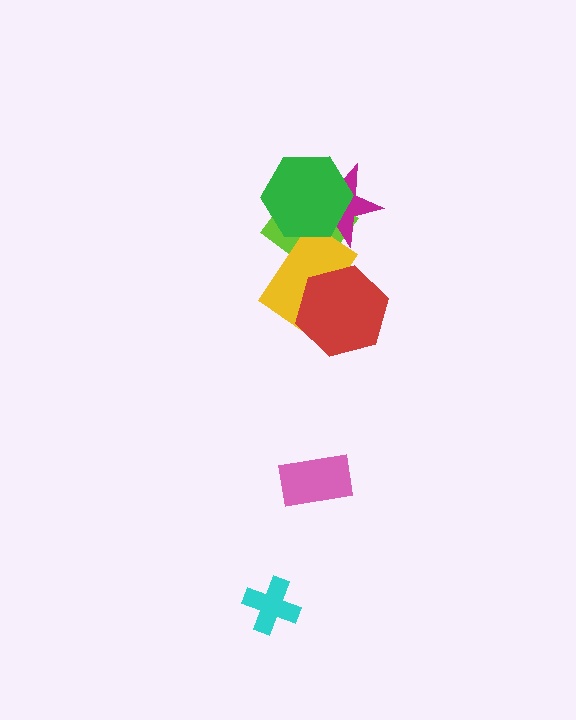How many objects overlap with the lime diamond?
3 objects overlap with the lime diamond.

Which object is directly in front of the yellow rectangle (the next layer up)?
The green hexagon is directly in front of the yellow rectangle.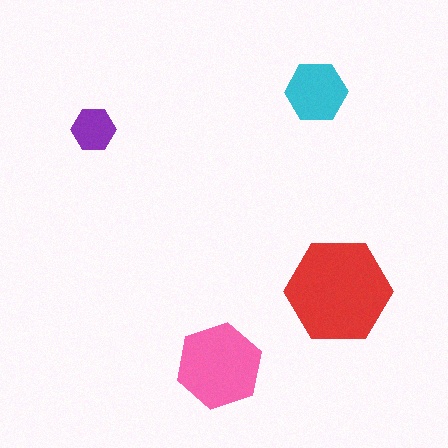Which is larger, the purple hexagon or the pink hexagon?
The pink one.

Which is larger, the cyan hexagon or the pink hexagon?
The pink one.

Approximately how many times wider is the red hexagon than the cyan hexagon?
About 1.5 times wider.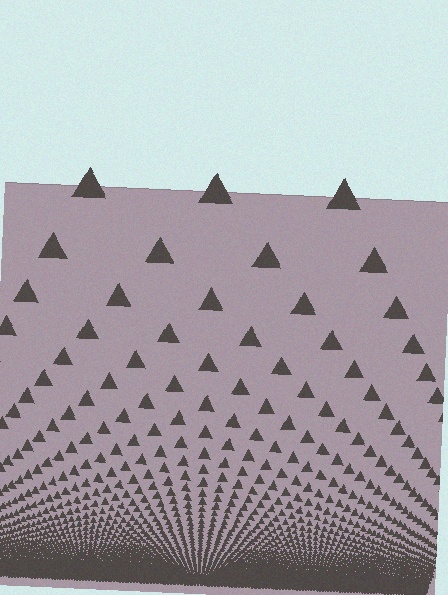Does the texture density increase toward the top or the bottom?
Density increases toward the bottom.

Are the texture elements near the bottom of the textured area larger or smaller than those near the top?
Smaller. The gradient is inverted — elements near the bottom are smaller and denser.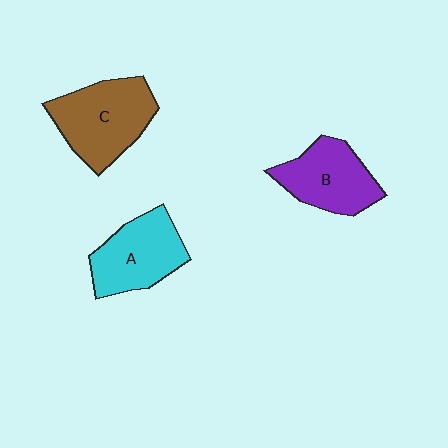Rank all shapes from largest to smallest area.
From largest to smallest: C (brown), A (cyan), B (purple).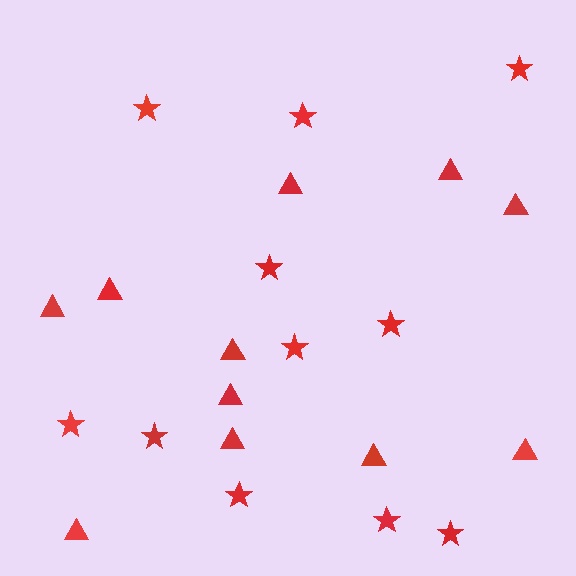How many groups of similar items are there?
There are 2 groups: one group of stars (11) and one group of triangles (11).